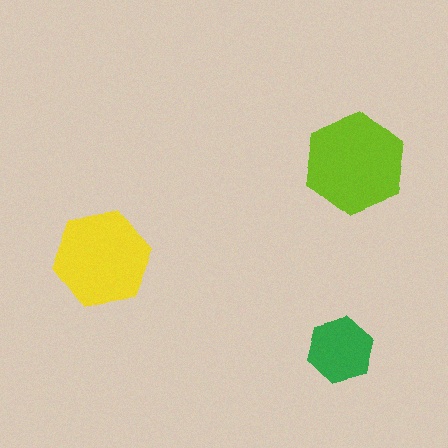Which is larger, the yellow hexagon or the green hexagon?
The yellow one.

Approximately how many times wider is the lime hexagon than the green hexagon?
About 1.5 times wider.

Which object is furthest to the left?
The yellow hexagon is leftmost.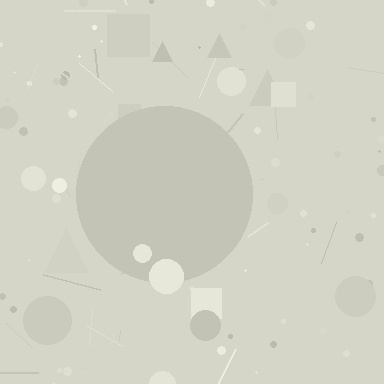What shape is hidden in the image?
A circle is hidden in the image.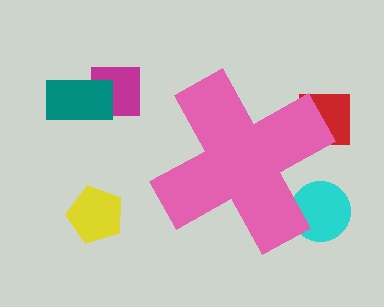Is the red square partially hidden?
Yes, the red square is partially hidden behind the pink cross.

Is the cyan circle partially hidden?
Yes, the cyan circle is partially hidden behind the pink cross.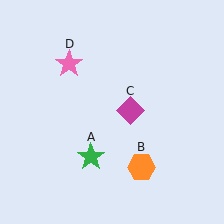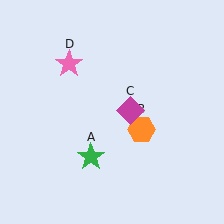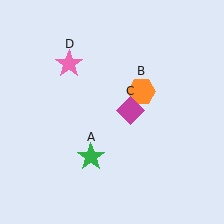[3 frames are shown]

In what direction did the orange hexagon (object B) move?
The orange hexagon (object B) moved up.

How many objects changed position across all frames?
1 object changed position: orange hexagon (object B).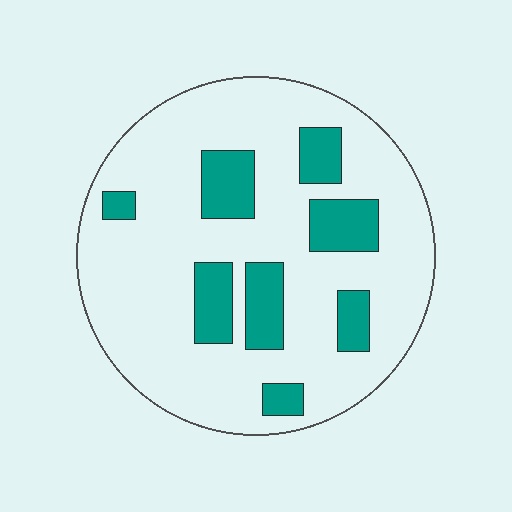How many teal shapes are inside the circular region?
8.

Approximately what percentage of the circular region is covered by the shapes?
Approximately 20%.